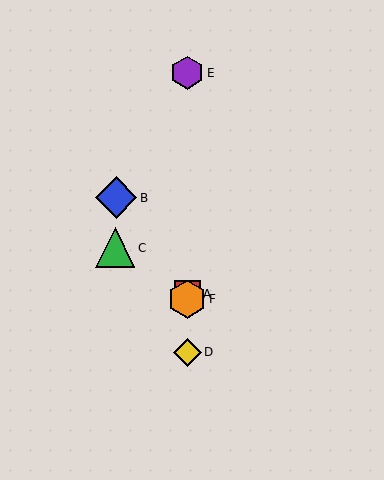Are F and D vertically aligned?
Yes, both are at x≈187.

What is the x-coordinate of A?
Object A is at x≈187.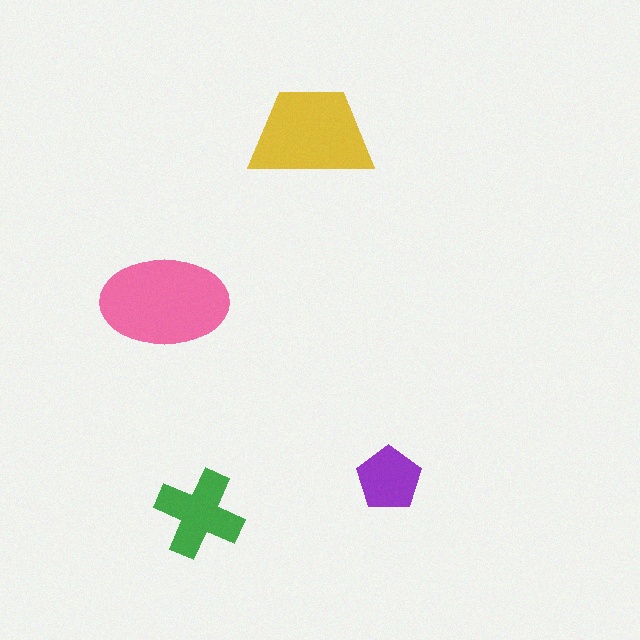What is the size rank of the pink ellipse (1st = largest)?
1st.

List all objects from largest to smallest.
The pink ellipse, the yellow trapezoid, the green cross, the purple pentagon.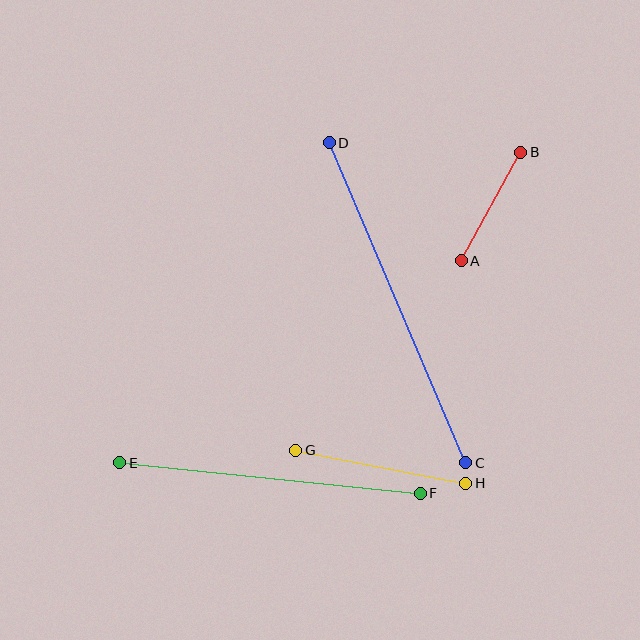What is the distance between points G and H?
The distance is approximately 173 pixels.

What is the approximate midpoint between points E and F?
The midpoint is at approximately (270, 478) pixels.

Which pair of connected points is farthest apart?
Points C and D are farthest apart.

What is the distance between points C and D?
The distance is approximately 348 pixels.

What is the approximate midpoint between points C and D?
The midpoint is at approximately (397, 303) pixels.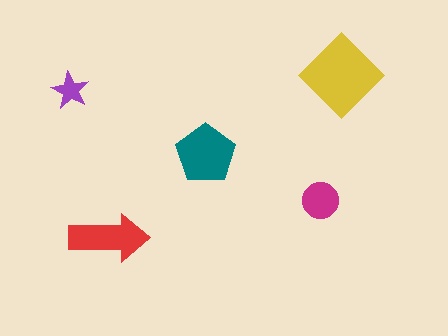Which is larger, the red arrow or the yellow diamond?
The yellow diamond.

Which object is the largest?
The yellow diamond.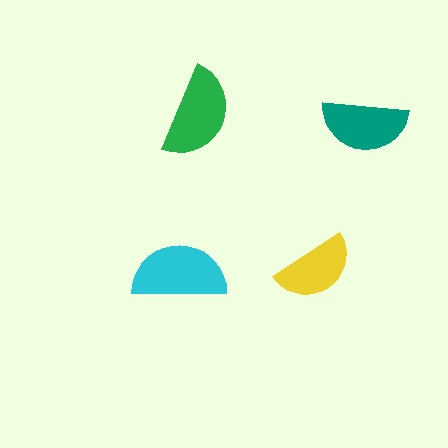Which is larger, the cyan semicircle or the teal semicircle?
The cyan one.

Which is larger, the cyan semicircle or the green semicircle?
The cyan one.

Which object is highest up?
The green semicircle is topmost.